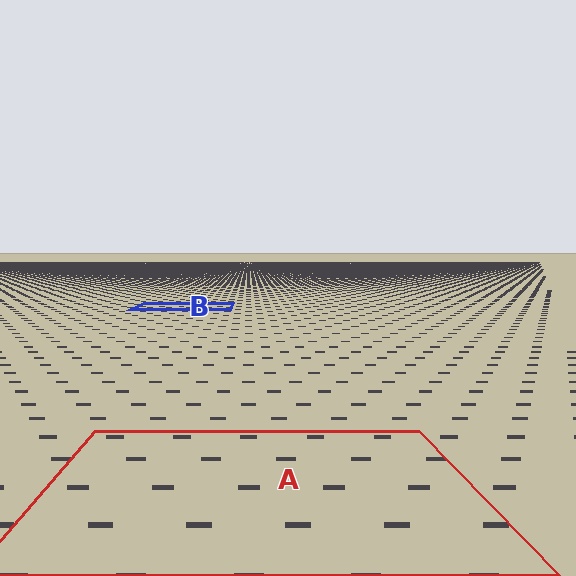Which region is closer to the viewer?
Region A is closer. The texture elements there are larger and more spread out.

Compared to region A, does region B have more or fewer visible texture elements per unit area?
Region B has more texture elements per unit area — they are packed more densely because it is farther away.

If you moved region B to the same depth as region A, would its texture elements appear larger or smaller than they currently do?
They would appear larger. At a closer depth, the same texture elements are projected at a bigger on-screen size.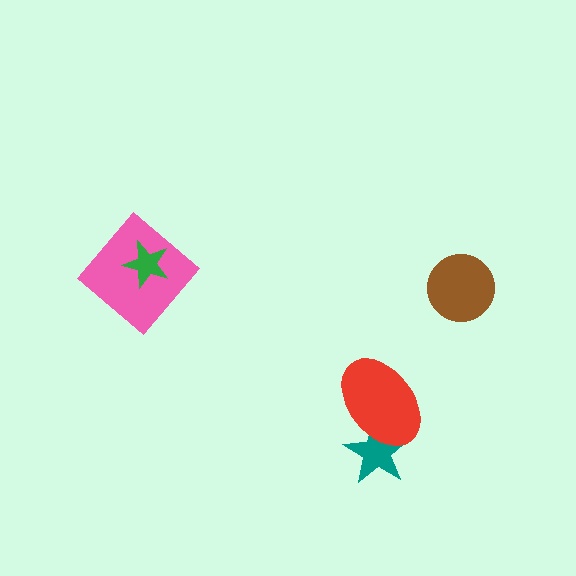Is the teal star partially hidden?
Yes, it is partially covered by another shape.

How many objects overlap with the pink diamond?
1 object overlaps with the pink diamond.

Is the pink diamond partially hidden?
Yes, it is partially covered by another shape.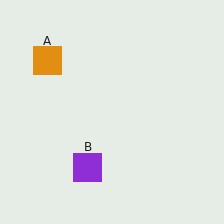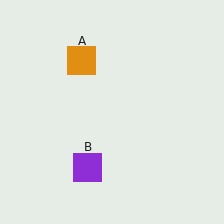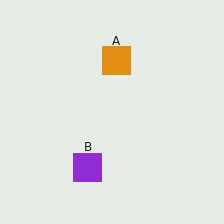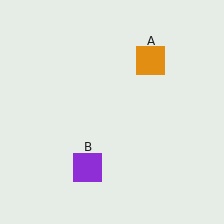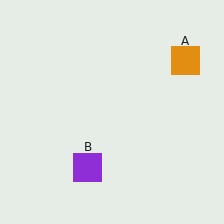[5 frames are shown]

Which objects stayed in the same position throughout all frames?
Purple square (object B) remained stationary.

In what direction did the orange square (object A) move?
The orange square (object A) moved right.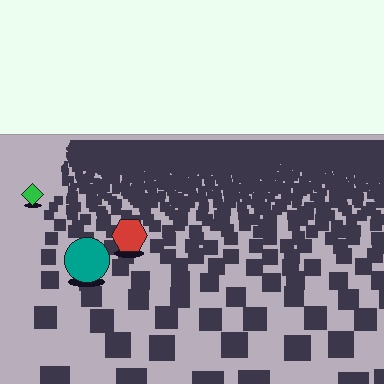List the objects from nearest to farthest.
From nearest to farthest: the teal circle, the red hexagon, the green diamond.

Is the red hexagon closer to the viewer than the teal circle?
No. The teal circle is closer — you can tell from the texture gradient: the ground texture is coarser near it.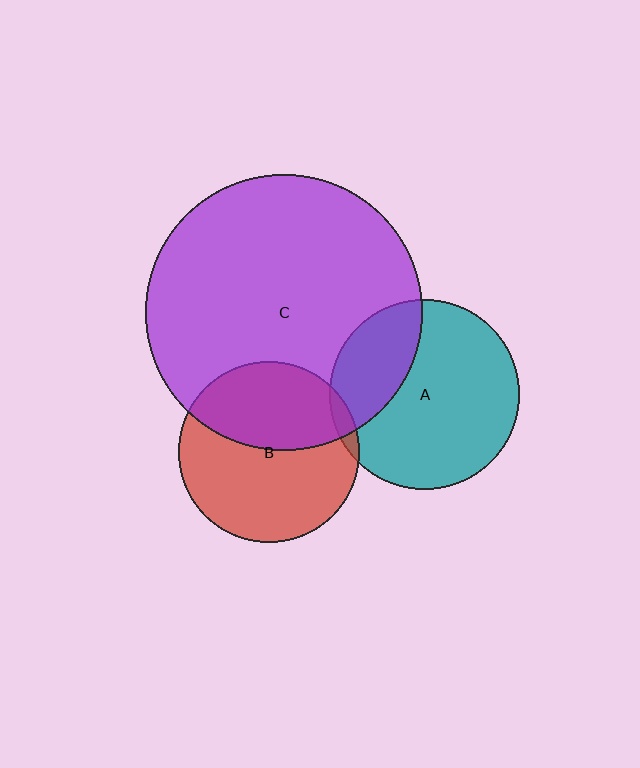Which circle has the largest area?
Circle C (purple).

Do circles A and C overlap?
Yes.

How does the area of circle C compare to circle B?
Approximately 2.3 times.